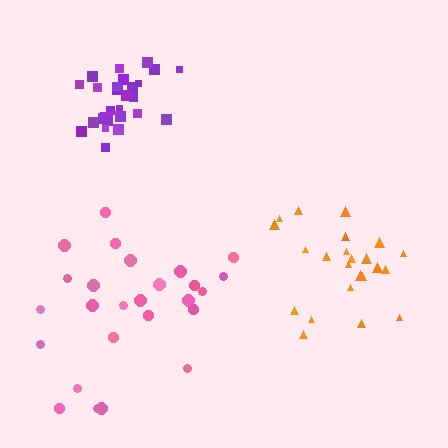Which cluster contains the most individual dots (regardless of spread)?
Purple (28).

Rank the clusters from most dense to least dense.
purple, orange, pink.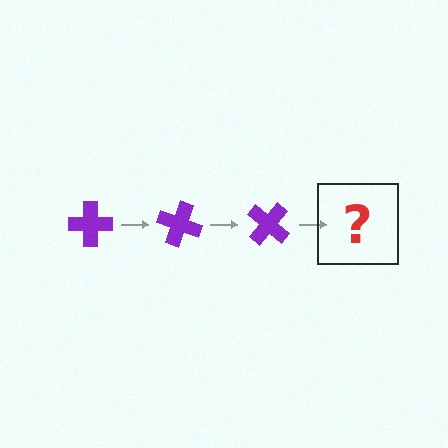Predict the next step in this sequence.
The next step is a purple cross rotated 60 degrees.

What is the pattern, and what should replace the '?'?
The pattern is that the cross rotates 20 degrees each step. The '?' should be a purple cross rotated 60 degrees.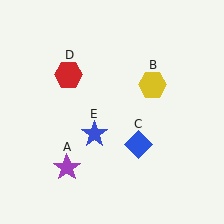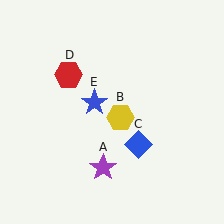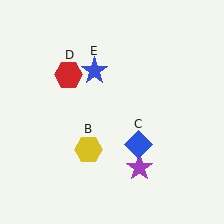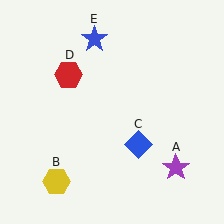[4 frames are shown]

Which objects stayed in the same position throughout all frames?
Blue diamond (object C) and red hexagon (object D) remained stationary.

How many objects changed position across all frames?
3 objects changed position: purple star (object A), yellow hexagon (object B), blue star (object E).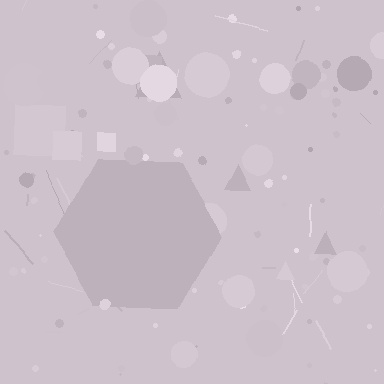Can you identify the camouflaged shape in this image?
The camouflaged shape is a hexagon.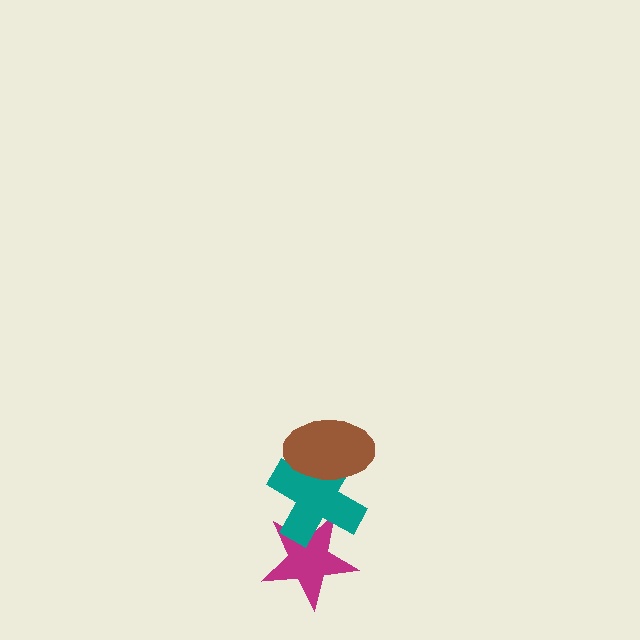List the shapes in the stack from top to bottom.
From top to bottom: the brown ellipse, the teal cross, the magenta star.